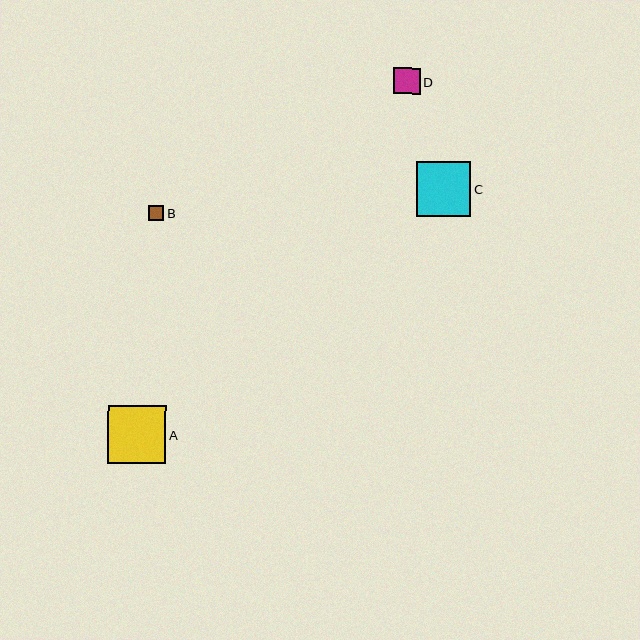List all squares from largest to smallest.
From largest to smallest: A, C, D, B.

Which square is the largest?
Square A is the largest with a size of approximately 58 pixels.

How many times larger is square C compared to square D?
Square C is approximately 2.1 times the size of square D.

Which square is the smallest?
Square B is the smallest with a size of approximately 15 pixels.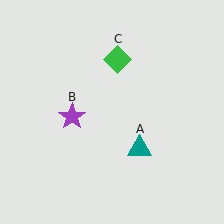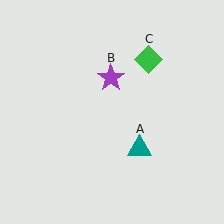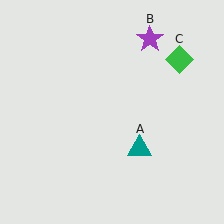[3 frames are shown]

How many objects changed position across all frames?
2 objects changed position: purple star (object B), green diamond (object C).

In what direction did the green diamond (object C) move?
The green diamond (object C) moved right.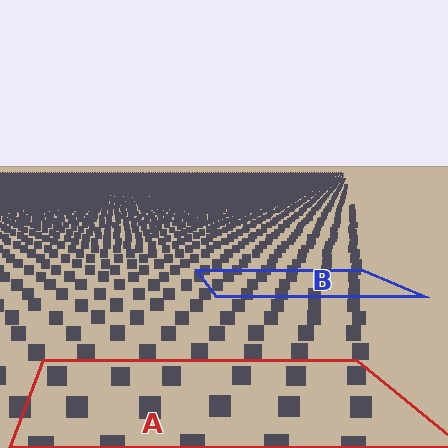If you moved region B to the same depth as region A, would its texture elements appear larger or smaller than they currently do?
They would appear larger. At a closer depth, the same texture elements are projected at a bigger on-screen size.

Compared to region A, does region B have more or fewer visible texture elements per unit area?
Region B has more texture elements per unit area — they are packed more densely because it is farther away.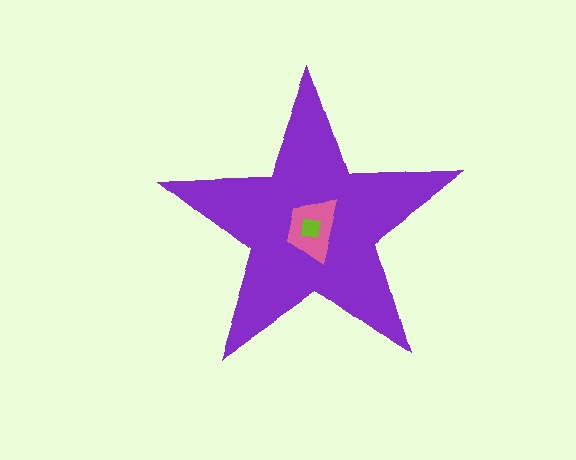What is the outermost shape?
The purple star.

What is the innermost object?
The lime square.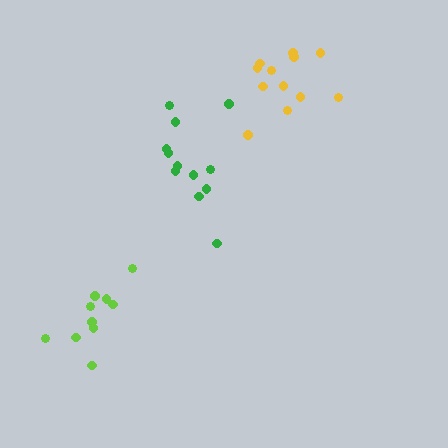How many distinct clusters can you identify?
There are 3 distinct clusters.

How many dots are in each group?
Group 1: 10 dots, Group 2: 12 dots, Group 3: 12 dots (34 total).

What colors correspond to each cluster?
The clusters are colored: lime, green, yellow.